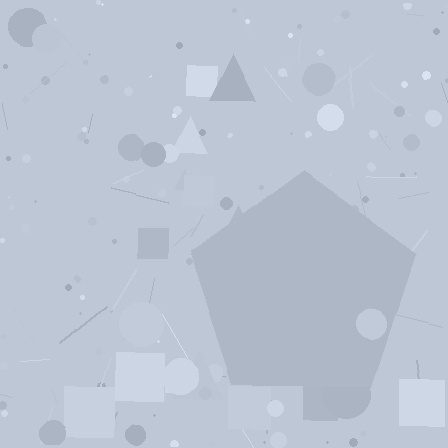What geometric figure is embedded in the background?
A pentagon is embedded in the background.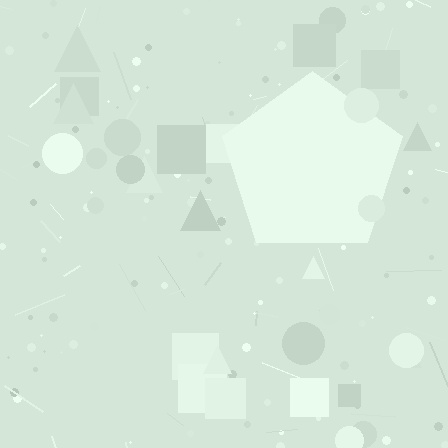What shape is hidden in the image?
A pentagon is hidden in the image.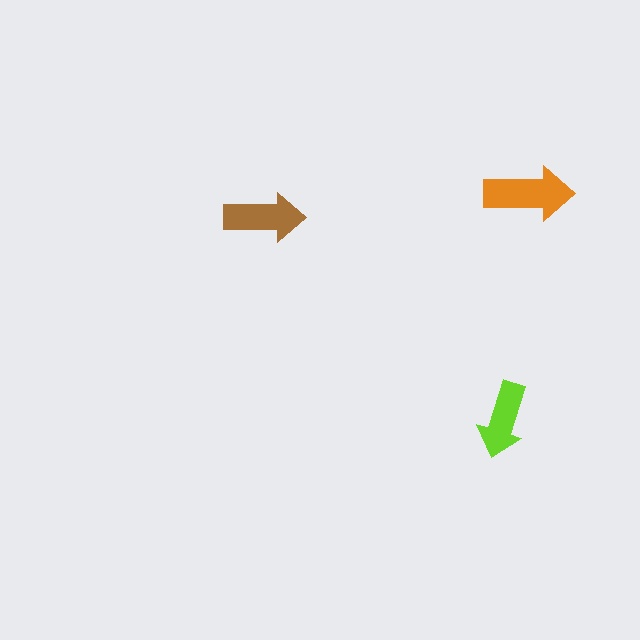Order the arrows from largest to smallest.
the orange one, the brown one, the lime one.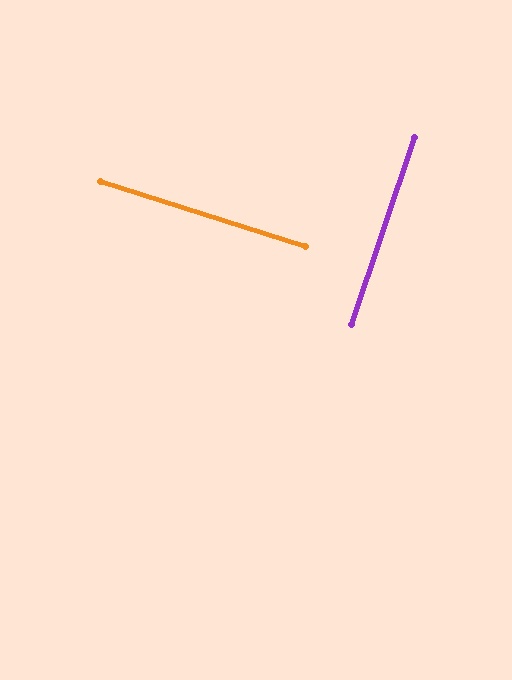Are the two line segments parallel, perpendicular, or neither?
Perpendicular — they meet at approximately 89°.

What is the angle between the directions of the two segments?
Approximately 89 degrees.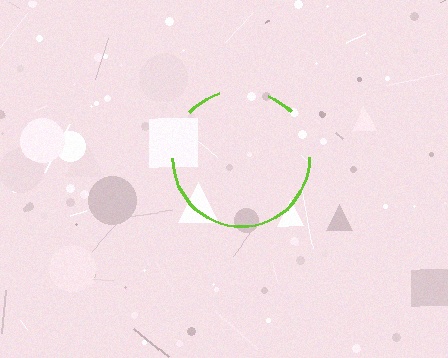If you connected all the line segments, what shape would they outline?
They would outline a circle.